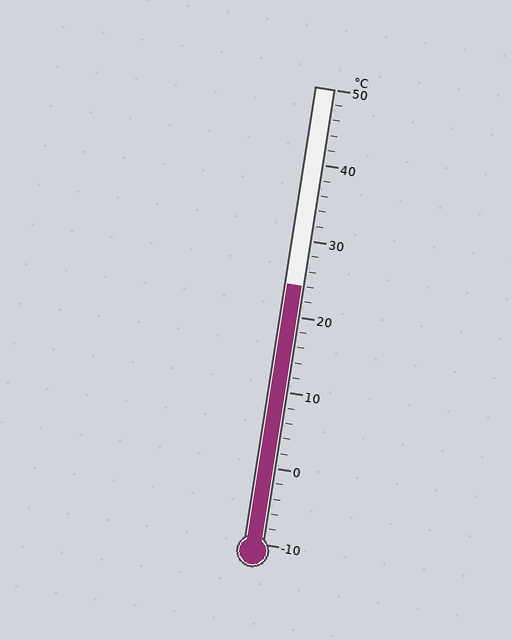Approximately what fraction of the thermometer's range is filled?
The thermometer is filled to approximately 55% of its range.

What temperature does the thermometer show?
The thermometer shows approximately 24°C.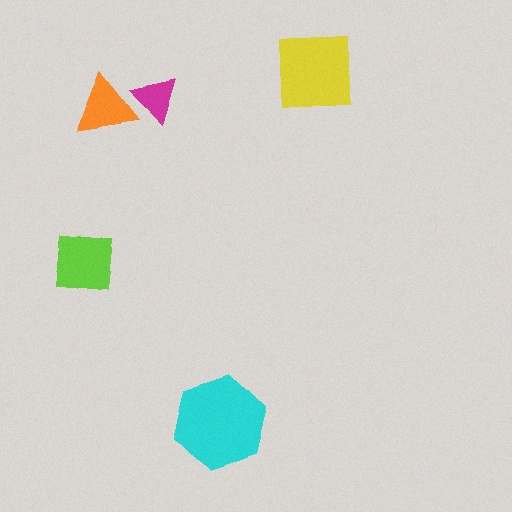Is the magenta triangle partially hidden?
Yes, it is partially covered by another shape.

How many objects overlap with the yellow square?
0 objects overlap with the yellow square.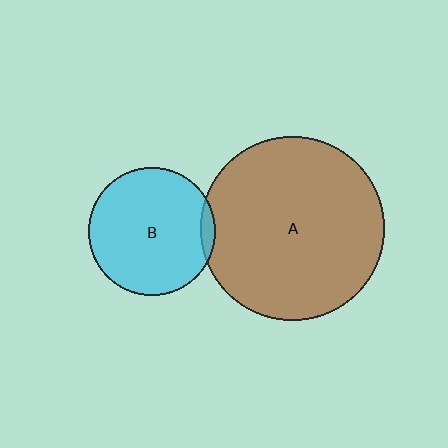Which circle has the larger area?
Circle A (brown).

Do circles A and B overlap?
Yes.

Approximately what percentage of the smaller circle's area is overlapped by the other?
Approximately 5%.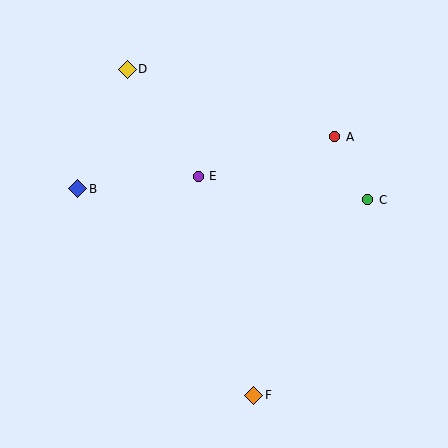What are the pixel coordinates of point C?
Point C is at (368, 200).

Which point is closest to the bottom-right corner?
Point F is closest to the bottom-right corner.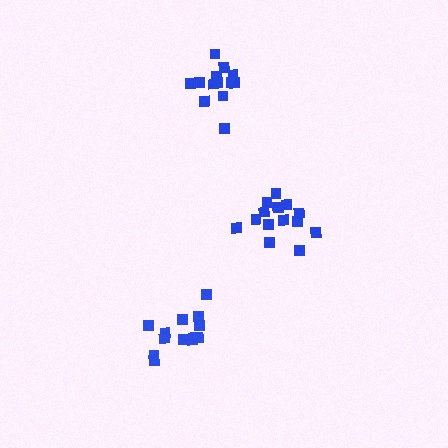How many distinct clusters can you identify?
There are 3 distinct clusters.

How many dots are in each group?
Group 1: 14 dots, Group 2: 13 dots, Group 3: 13 dots (40 total).